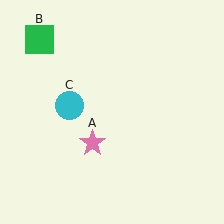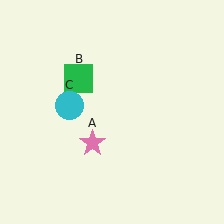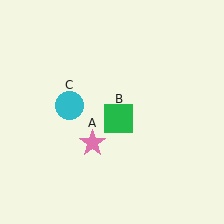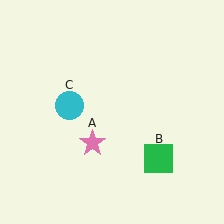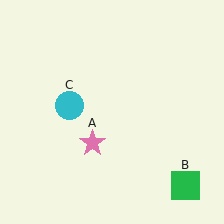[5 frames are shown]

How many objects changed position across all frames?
1 object changed position: green square (object B).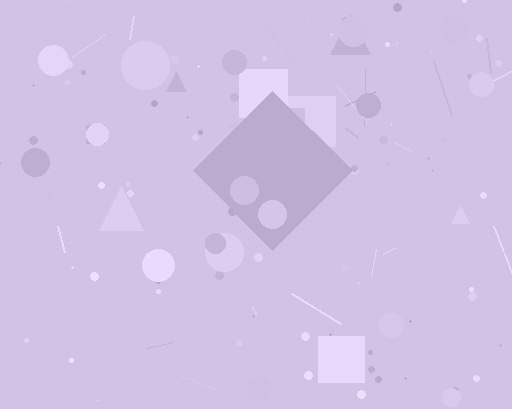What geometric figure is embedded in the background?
A diamond is embedded in the background.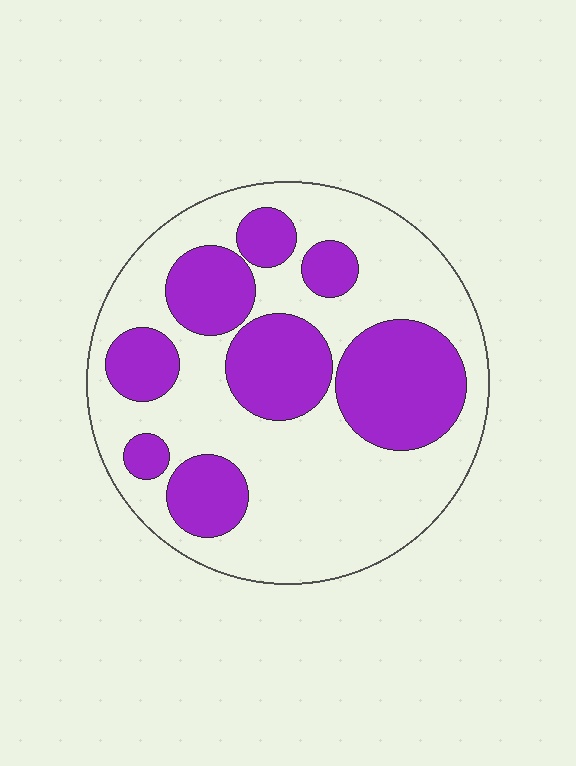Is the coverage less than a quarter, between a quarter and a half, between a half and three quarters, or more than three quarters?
Between a quarter and a half.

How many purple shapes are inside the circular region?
8.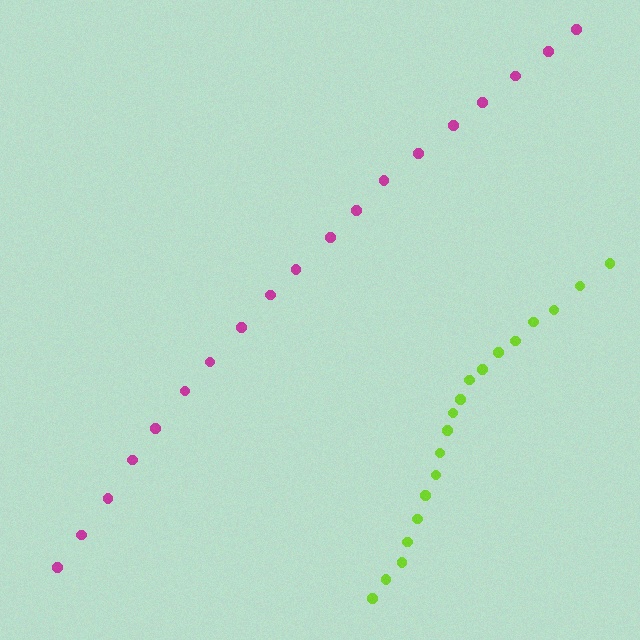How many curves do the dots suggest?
There are 2 distinct paths.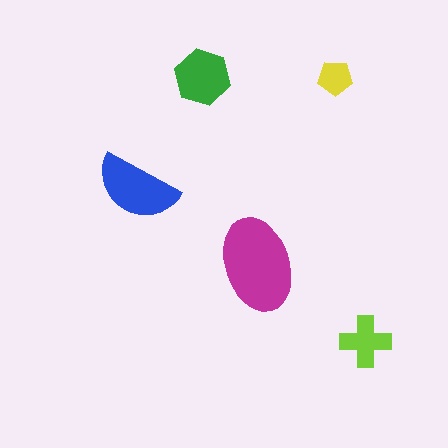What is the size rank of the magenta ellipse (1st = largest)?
1st.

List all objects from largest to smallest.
The magenta ellipse, the blue semicircle, the green hexagon, the lime cross, the yellow pentagon.